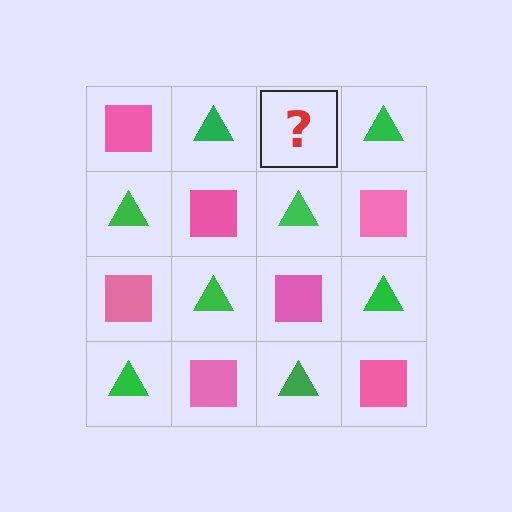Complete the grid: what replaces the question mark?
The question mark should be replaced with a pink square.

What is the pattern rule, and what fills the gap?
The rule is that it alternates pink square and green triangle in a checkerboard pattern. The gap should be filled with a pink square.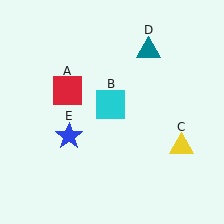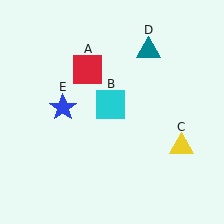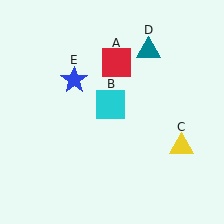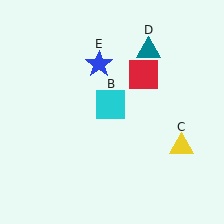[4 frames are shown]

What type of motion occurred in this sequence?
The red square (object A), blue star (object E) rotated clockwise around the center of the scene.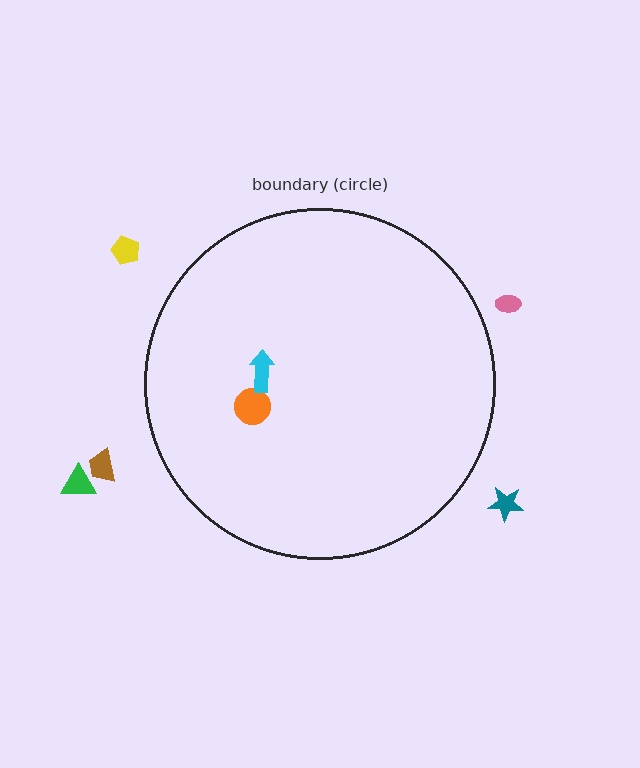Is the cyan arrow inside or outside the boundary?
Inside.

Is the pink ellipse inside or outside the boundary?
Outside.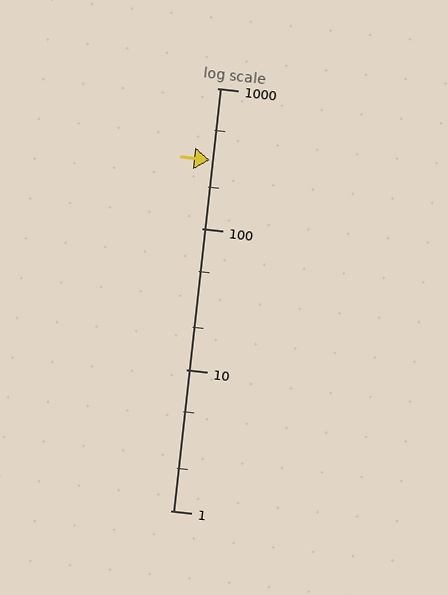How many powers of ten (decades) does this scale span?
The scale spans 3 decades, from 1 to 1000.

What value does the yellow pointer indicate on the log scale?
The pointer indicates approximately 310.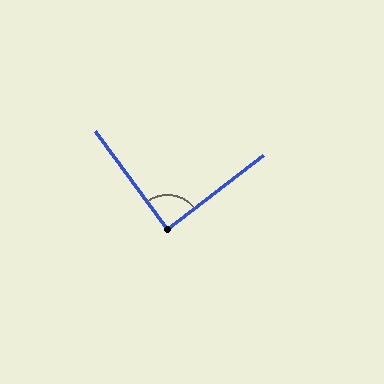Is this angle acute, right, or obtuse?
It is approximately a right angle.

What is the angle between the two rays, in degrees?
Approximately 89 degrees.